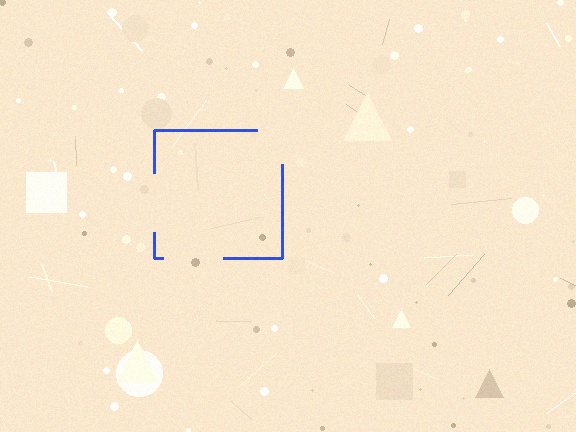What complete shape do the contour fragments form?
The contour fragments form a square.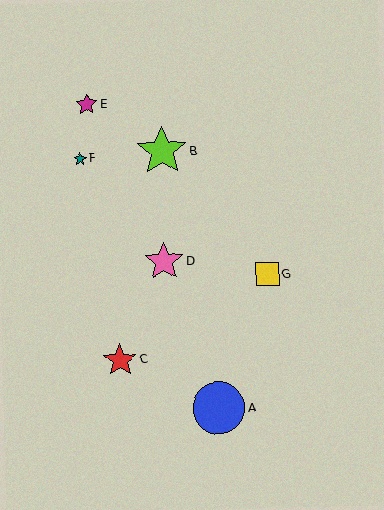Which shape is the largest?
The blue circle (labeled A) is the largest.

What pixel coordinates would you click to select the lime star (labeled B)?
Click at (162, 151) to select the lime star B.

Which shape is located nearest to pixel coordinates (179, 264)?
The pink star (labeled D) at (164, 261) is nearest to that location.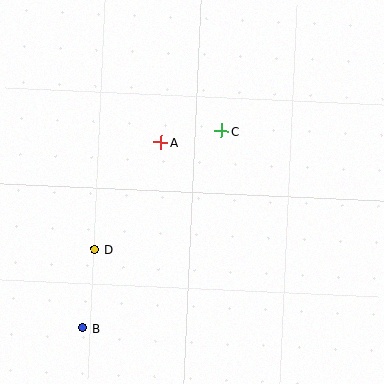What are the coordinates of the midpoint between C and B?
The midpoint between C and B is at (152, 230).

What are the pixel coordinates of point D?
Point D is at (95, 250).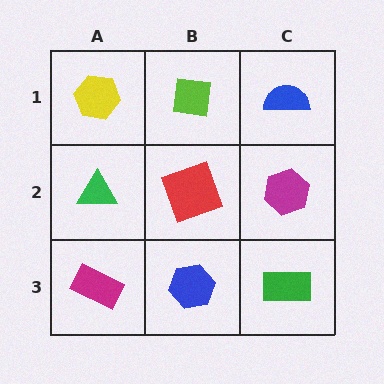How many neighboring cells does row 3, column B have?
3.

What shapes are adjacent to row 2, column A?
A yellow hexagon (row 1, column A), a magenta rectangle (row 3, column A), a red square (row 2, column B).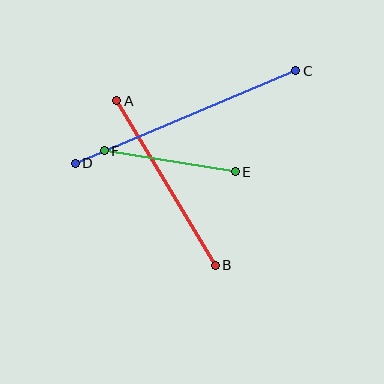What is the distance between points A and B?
The distance is approximately 192 pixels.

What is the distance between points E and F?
The distance is approximately 133 pixels.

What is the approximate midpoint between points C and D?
The midpoint is at approximately (185, 117) pixels.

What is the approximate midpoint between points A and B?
The midpoint is at approximately (166, 183) pixels.